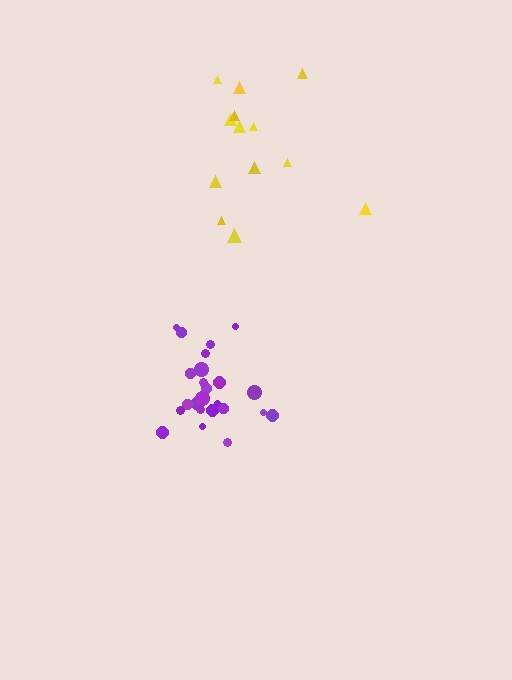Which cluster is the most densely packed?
Purple.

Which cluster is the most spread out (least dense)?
Yellow.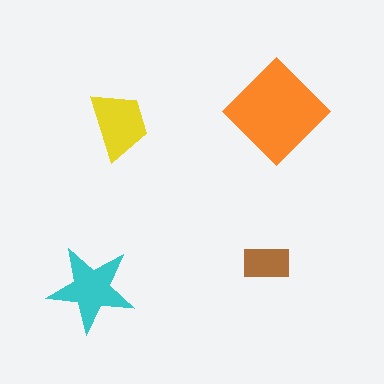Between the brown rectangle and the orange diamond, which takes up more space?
The orange diamond.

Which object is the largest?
The orange diamond.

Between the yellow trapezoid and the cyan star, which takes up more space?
The cyan star.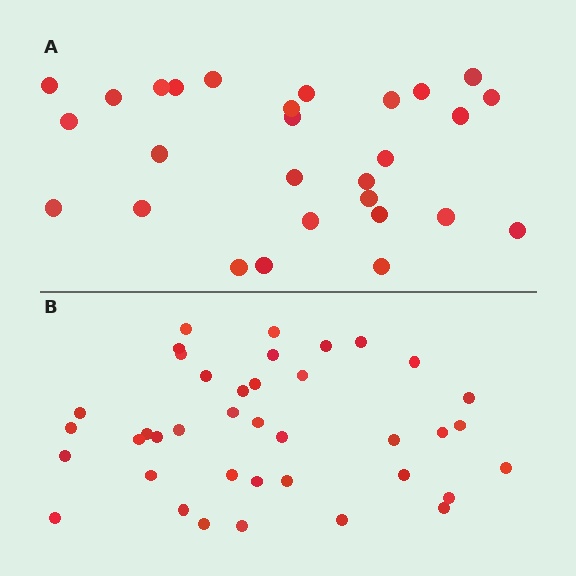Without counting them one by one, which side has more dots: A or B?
Region B (the bottom region) has more dots.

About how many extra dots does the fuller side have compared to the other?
Region B has roughly 12 or so more dots than region A.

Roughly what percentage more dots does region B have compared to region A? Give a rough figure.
About 40% more.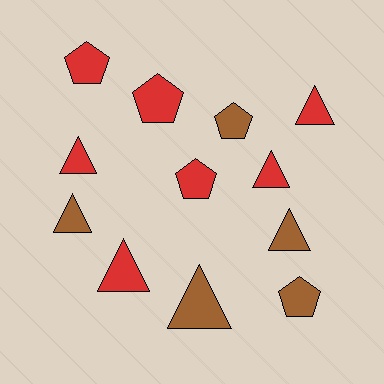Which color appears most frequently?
Red, with 7 objects.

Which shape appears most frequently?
Triangle, with 7 objects.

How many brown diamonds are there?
There are no brown diamonds.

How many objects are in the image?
There are 12 objects.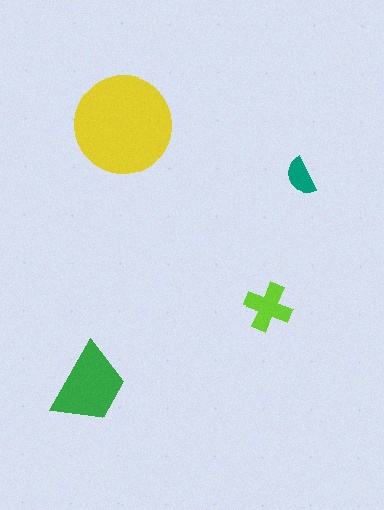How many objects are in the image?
There are 4 objects in the image.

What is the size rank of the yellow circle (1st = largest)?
1st.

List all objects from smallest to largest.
The teal semicircle, the lime cross, the green trapezoid, the yellow circle.